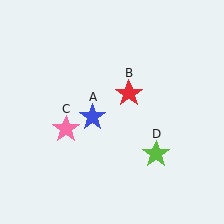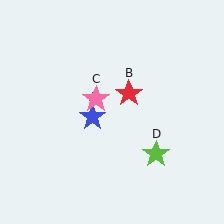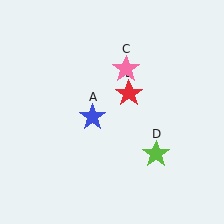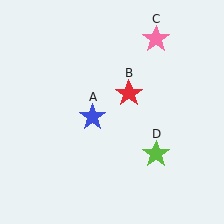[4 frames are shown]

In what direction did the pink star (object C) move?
The pink star (object C) moved up and to the right.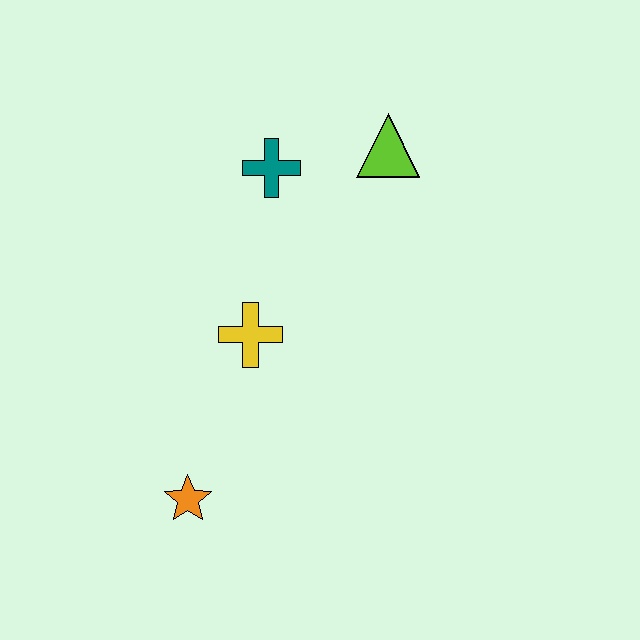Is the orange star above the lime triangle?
No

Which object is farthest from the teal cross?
The orange star is farthest from the teal cross.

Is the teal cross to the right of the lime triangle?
No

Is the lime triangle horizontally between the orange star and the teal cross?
No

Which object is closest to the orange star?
The yellow cross is closest to the orange star.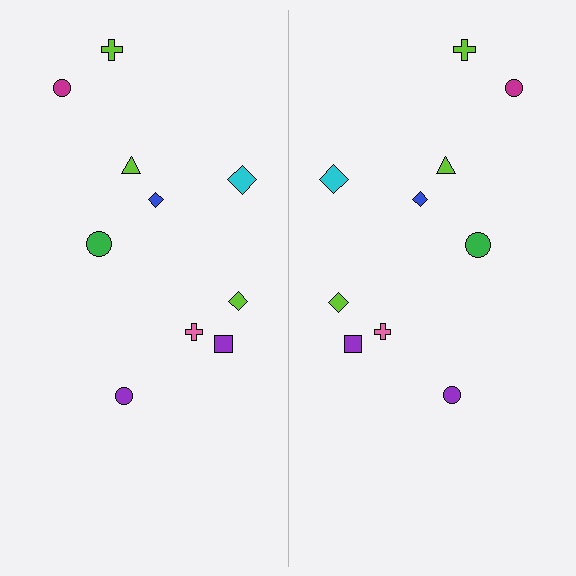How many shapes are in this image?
There are 20 shapes in this image.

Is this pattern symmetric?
Yes, this pattern has bilateral (reflection) symmetry.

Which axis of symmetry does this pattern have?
The pattern has a vertical axis of symmetry running through the center of the image.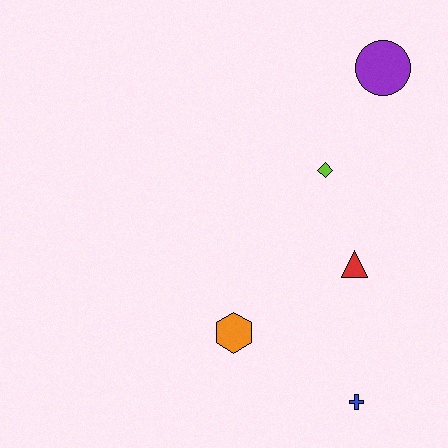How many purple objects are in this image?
There is 1 purple object.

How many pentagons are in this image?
There are no pentagons.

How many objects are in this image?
There are 5 objects.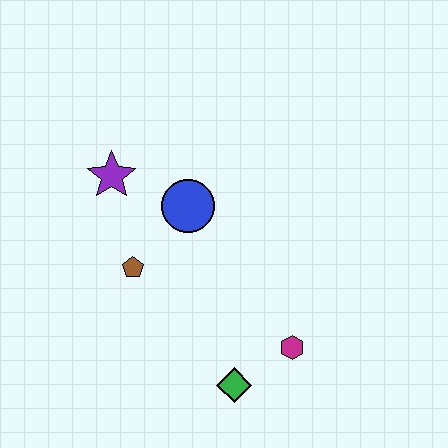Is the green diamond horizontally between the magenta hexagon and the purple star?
Yes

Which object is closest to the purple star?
The blue circle is closest to the purple star.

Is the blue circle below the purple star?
Yes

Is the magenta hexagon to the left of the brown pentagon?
No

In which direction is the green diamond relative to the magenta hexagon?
The green diamond is to the left of the magenta hexagon.